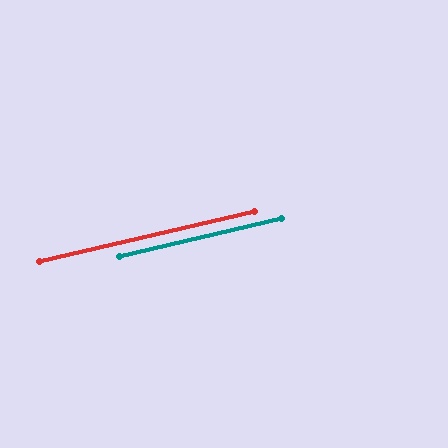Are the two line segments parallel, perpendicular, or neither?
Parallel — their directions differ by only 0.3°.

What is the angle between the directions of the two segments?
Approximately 0 degrees.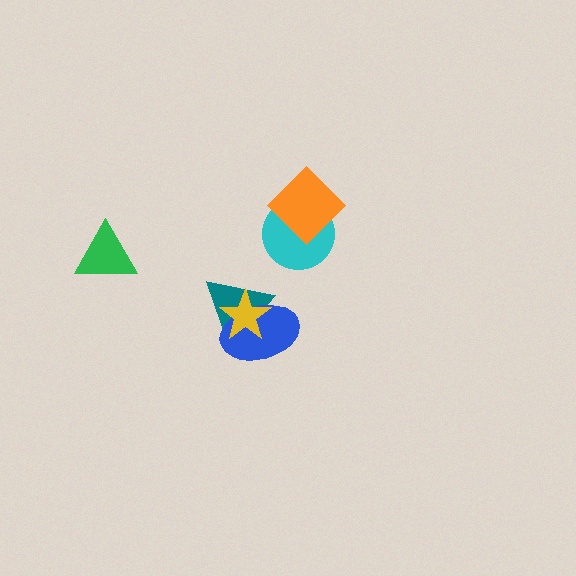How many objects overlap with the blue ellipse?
2 objects overlap with the blue ellipse.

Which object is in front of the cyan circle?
The orange diamond is in front of the cyan circle.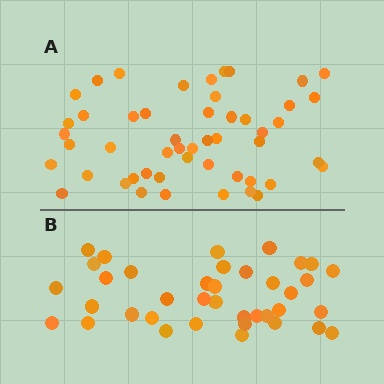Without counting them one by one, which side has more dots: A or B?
Region A (the top region) has more dots.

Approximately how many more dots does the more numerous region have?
Region A has roughly 12 or so more dots than region B.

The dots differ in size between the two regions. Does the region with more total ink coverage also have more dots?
No. Region B has more total ink coverage because its dots are larger, but region A actually contains more individual dots. Total area can be misleading — the number of items is what matters here.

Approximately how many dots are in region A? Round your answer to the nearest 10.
About 50 dots.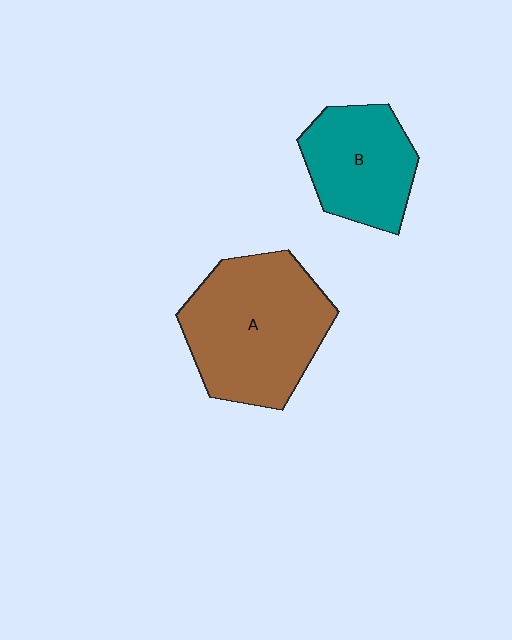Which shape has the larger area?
Shape A (brown).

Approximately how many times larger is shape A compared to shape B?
Approximately 1.5 times.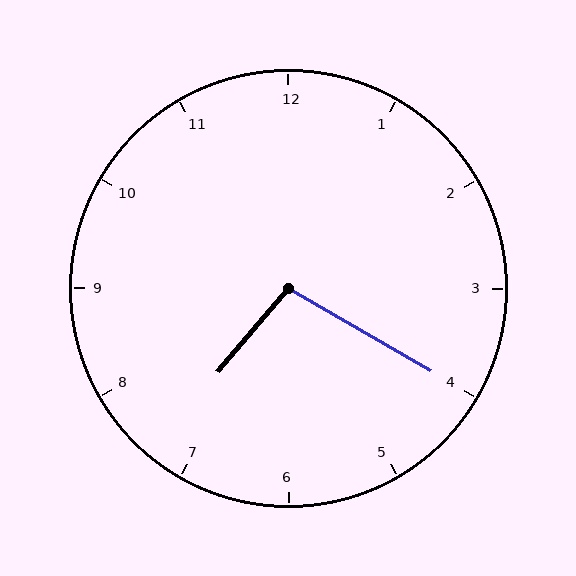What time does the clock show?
7:20.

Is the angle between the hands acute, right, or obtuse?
It is obtuse.